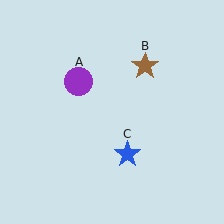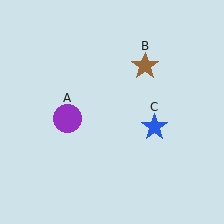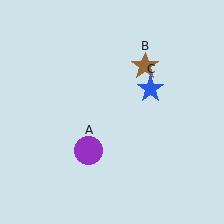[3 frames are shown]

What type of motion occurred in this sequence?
The purple circle (object A), blue star (object C) rotated counterclockwise around the center of the scene.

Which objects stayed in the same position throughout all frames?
Brown star (object B) remained stationary.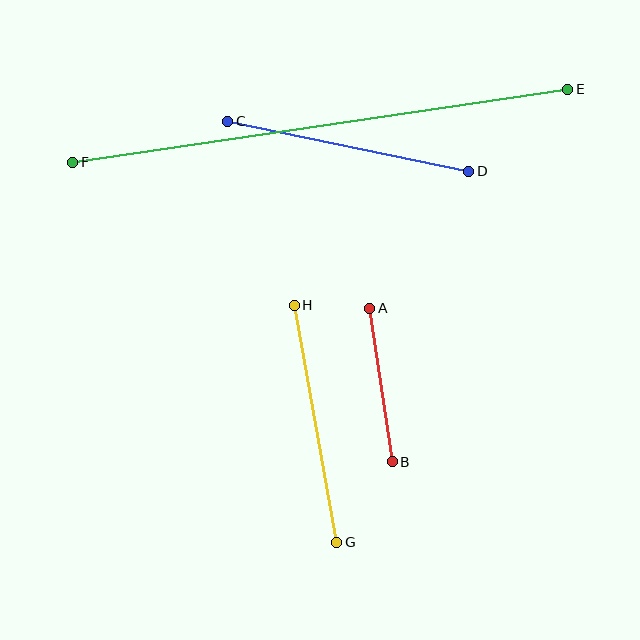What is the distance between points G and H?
The distance is approximately 241 pixels.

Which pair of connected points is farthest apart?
Points E and F are farthest apart.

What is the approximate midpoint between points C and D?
The midpoint is at approximately (348, 146) pixels.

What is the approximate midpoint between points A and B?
The midpoint is at approximately (381, 385) pixels.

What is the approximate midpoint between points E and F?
The midpoint is at approximately (320, 126) pixels.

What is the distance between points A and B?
The distance is approximately 155 pixels.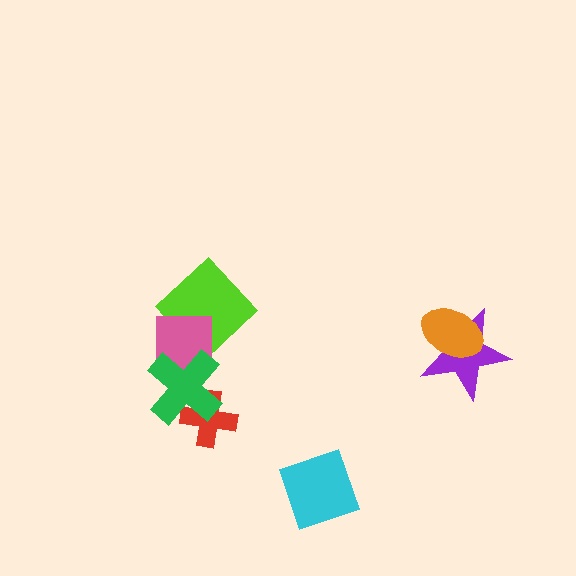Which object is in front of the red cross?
The green cross is in front of the red cross.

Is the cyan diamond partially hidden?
No, no other shape covers it.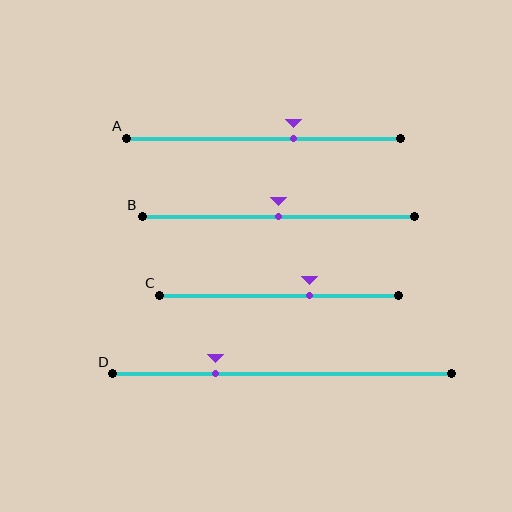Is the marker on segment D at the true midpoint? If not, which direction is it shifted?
No, the marker on segment D is shifted to the left by about 20% of the segment length.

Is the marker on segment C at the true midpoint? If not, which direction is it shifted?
No, the marker on segment C is shifted to the right by about 13% of the segment length.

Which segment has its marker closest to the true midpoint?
Segment B has its marker closest to the true midpoint.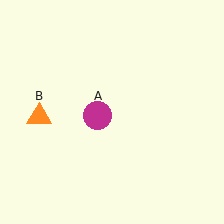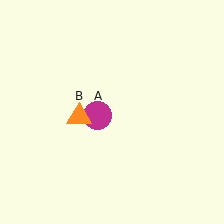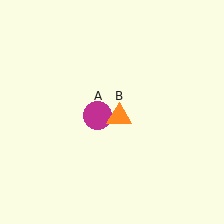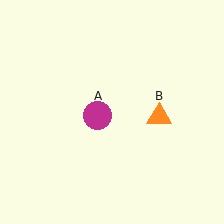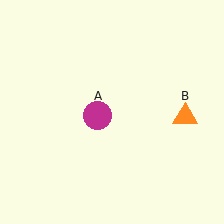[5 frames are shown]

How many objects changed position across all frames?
1 object changed position: orange triangle (object B).